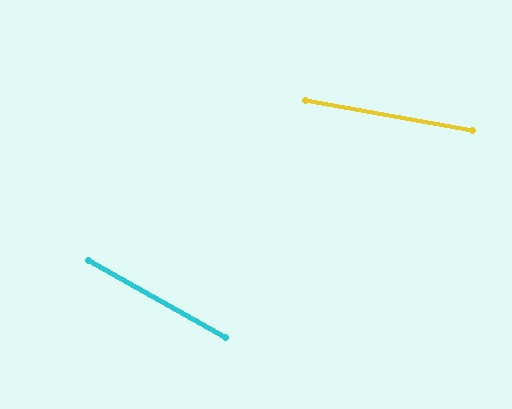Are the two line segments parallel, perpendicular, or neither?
Neither parallel nor perpendicular — they differ by about 19°.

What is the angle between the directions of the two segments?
Approximately 19 degrees.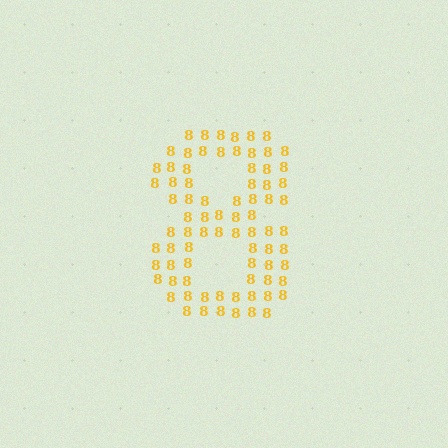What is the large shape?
The large shape is the digit 8.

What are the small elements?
The small elements are digit 8's.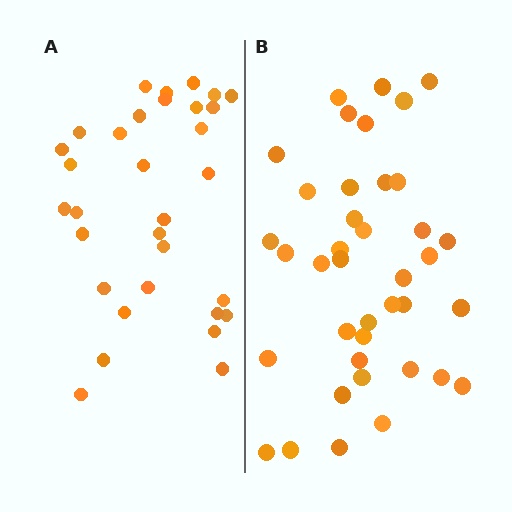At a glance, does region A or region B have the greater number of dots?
Region B (the right region) has more dots.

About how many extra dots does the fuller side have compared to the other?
Region B has roughly 8 or so more dots than region A.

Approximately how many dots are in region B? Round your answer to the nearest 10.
About 40 dots. (The exact count is 39, which rounds to 40.)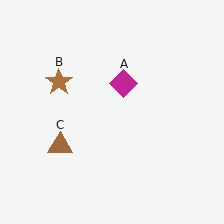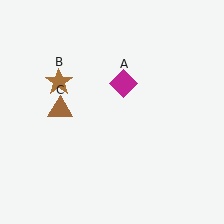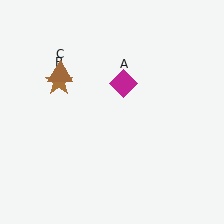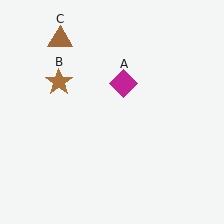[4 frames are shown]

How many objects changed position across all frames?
1 object changed position: brown triangle (object C).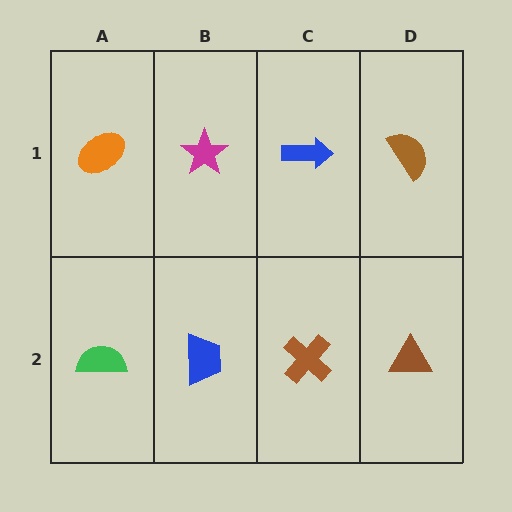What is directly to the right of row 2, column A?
A blue trapezoid.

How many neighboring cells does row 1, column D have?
2.